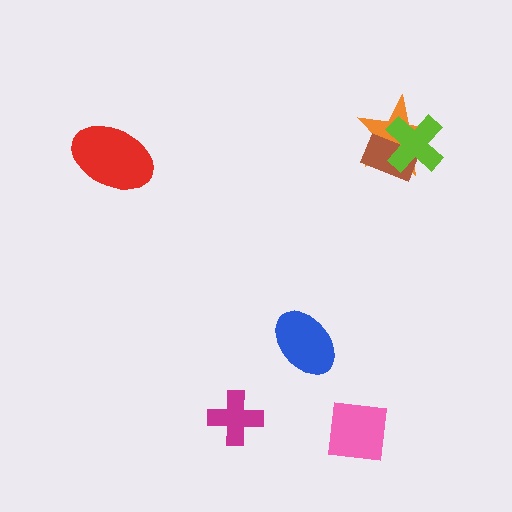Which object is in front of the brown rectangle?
The lime cross is in front of the brown rectangle.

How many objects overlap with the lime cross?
2 objects overlap with the lime cross.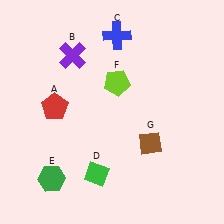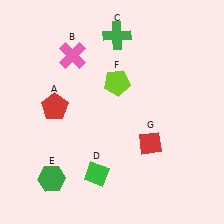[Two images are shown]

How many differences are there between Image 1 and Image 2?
There are 3 differences between the two images.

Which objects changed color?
B changed from purple to pink. C changed from blue to green. G changed from brown to red.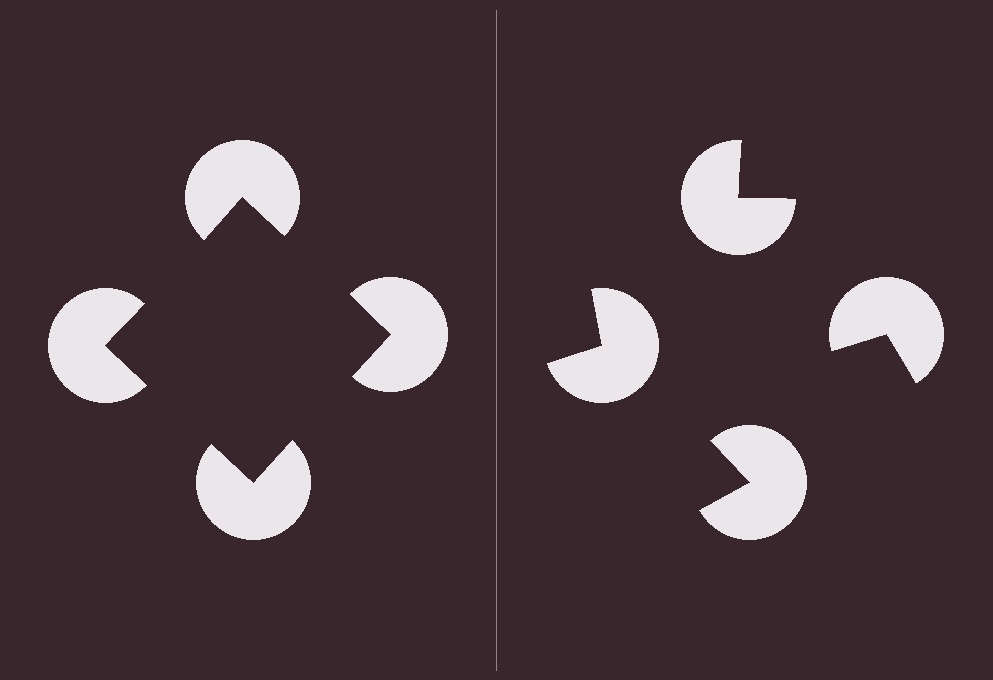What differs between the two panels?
The pac-man discs are positioned identically on both sides; only the wedge orientations differ. On the left they align to a square; on the right they are misaligned.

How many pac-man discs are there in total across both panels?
8 — 4 on each side.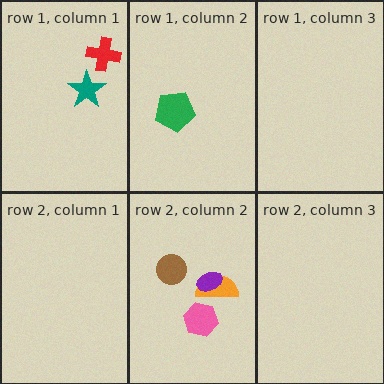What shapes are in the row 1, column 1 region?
The teal star, the red cross.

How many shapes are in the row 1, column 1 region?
2.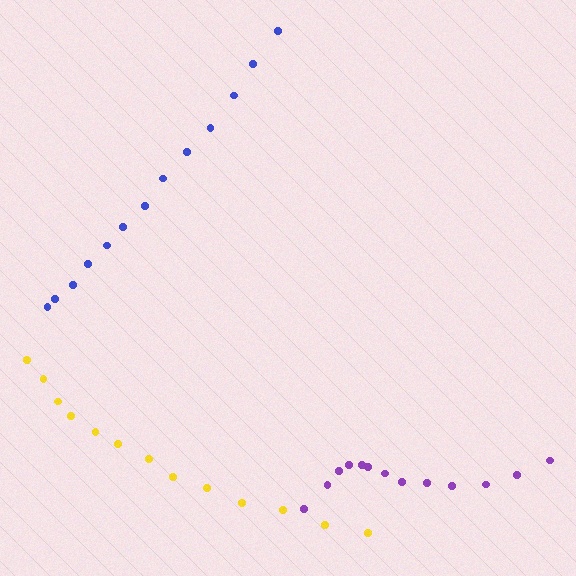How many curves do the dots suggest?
There are 3 distinct paths.